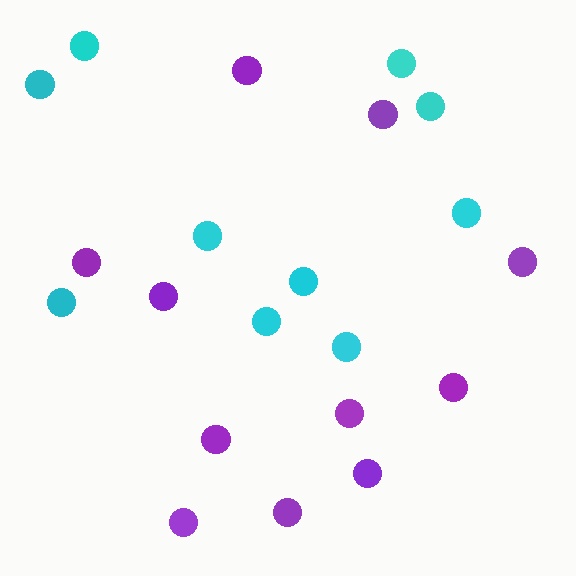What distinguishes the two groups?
There are 2 groups: one group of purple circles (11) and one group of cyan circles (10).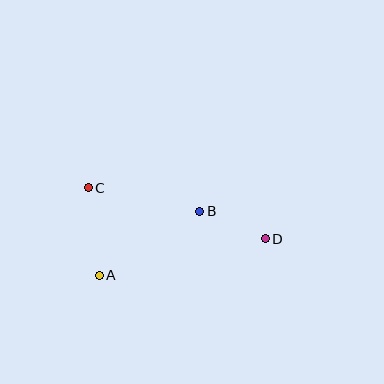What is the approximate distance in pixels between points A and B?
The distance between A and B is approximately 119 pixels.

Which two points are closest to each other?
Points B and D are closest to each other.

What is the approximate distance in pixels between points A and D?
The distance between A and D is approximately 170 pixels.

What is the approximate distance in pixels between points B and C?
The distance between B and C is approximately 114 pixels.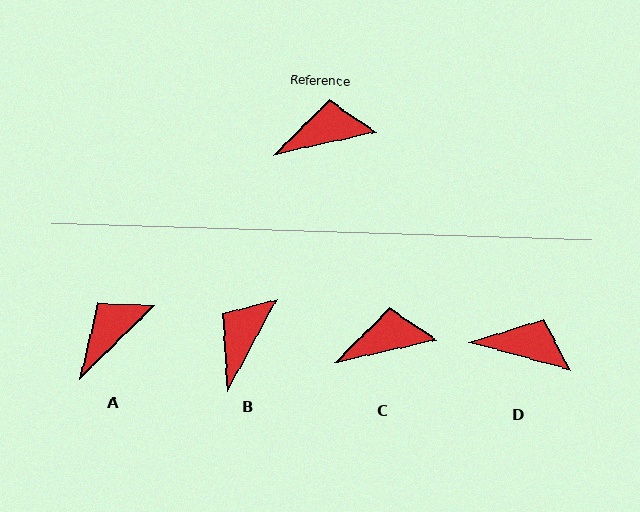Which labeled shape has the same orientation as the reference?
C.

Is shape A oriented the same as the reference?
No, it is off by about 32 degrees.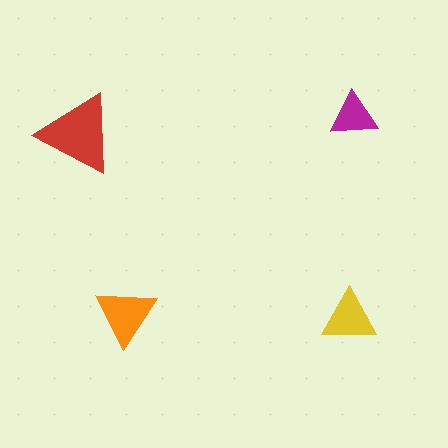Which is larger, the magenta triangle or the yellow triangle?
The yellow one.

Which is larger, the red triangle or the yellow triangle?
The red one.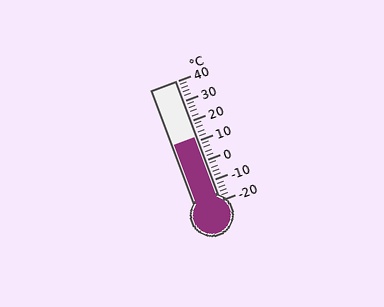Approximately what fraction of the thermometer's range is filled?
The thermometer is filled to approximately 55% of its range.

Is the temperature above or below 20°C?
The temperature is below 20°C.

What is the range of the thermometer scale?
The thermometer scale ranges from -20°C to 40°C.